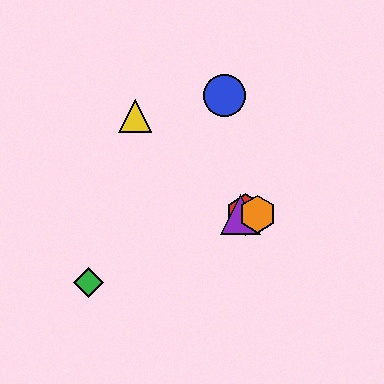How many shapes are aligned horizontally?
3 shapes (the red hexagon, the purple triangle, the orange hexagon) are aligned horizontally.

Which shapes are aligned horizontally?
The red hexagon, the purple triangle, the orange hexagon are aligned horizontally.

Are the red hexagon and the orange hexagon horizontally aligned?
Yes, both are at y≈214.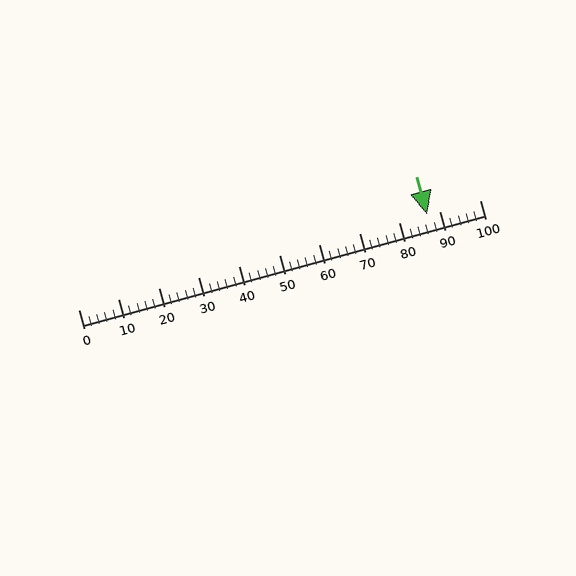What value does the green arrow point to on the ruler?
The green arrow points to approximately 87.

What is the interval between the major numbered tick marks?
The major tick marks are spaced 10 units apart.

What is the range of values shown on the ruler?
The ruler shows values from 0 to 100.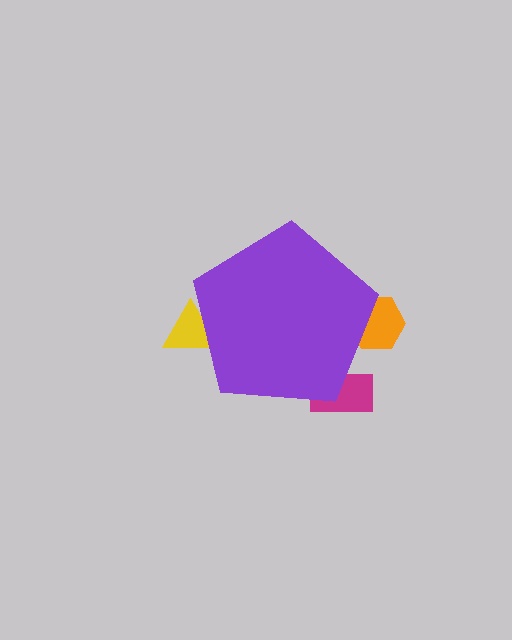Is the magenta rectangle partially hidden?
Yes, the magenta rectangle is partially hidden behind the purple pentagon.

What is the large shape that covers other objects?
A purple pentagon.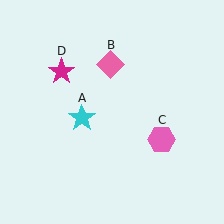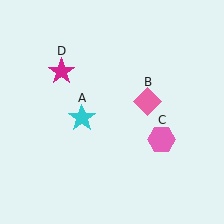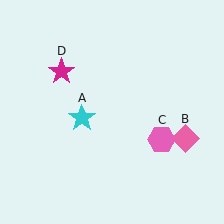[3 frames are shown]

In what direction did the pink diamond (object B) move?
The pink diamond (object B) moved down and to the right.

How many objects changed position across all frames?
1 object changed position: pink diamond (object B).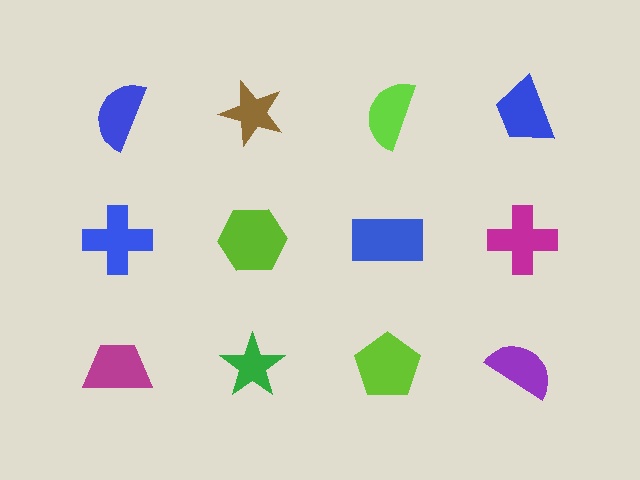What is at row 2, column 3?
A blue rectangle.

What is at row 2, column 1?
A blue cross.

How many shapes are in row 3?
4 shapes.